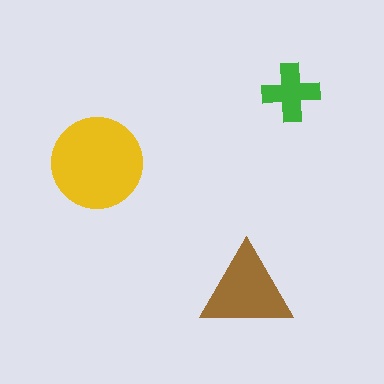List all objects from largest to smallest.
The yellow circle, the brown triangle, the green cross.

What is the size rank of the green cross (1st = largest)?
3rd.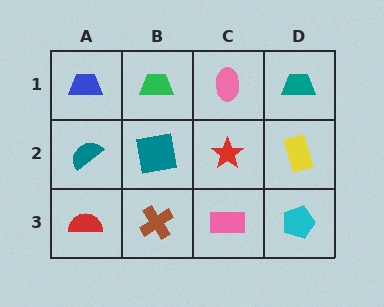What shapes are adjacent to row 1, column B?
A teal square (row 2, column B), a blue trapezoid (row 1, column A), a pink ellipse (row 1, column C).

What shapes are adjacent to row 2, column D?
A teal trapezoid (row 1, column D), a cyan pentagon (row 3, column D), a red star (row 2, column C).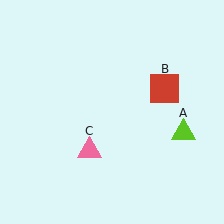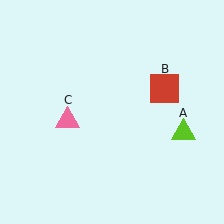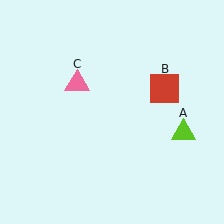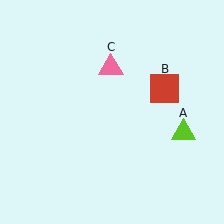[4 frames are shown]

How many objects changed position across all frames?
1 object changed position: pink triangle (object C).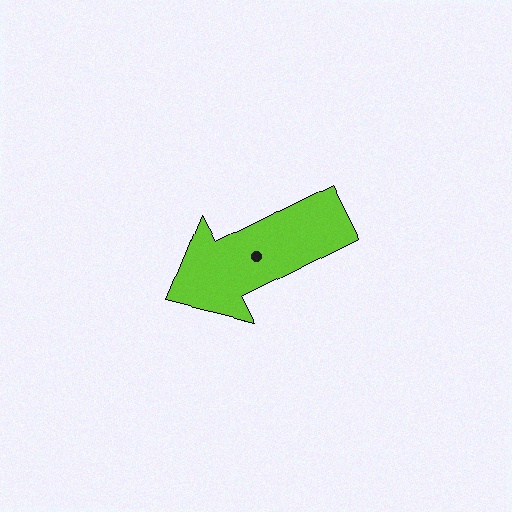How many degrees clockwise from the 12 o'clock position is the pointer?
Approximately 243 degrees.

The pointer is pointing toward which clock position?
Roughly 8 o'clock.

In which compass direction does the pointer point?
Southwest.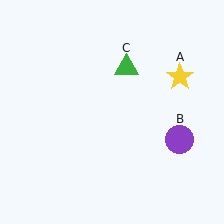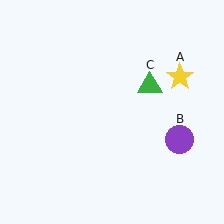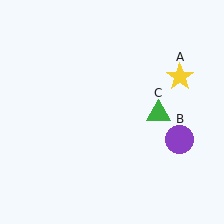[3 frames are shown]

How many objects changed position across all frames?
1 object changed position: green triangle (object C).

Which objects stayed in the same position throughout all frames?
Yellow star (object A) and purple circle (object B) remained stationary.